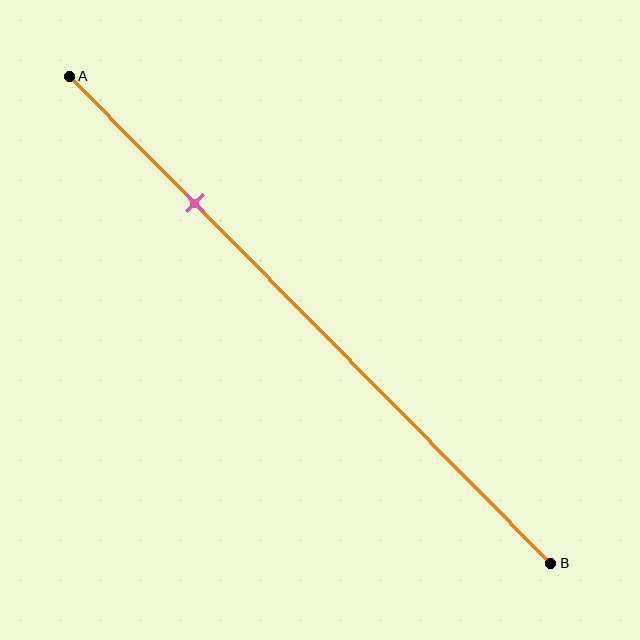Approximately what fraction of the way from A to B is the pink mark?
The pink mark is approximately 25% of the way from A to B.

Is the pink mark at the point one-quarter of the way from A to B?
Yes, the mark is approximately at the one-quarter point.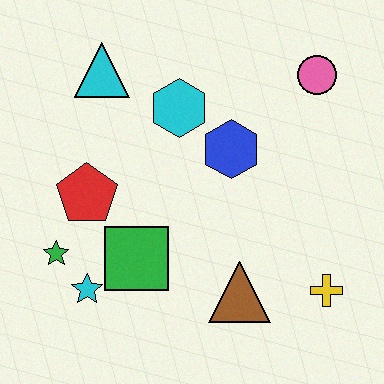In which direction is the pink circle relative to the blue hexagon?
The pink circle is to the right of the blue hexagon.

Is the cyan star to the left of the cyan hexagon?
Yes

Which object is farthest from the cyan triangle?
The yellow cross is farthest from the cyan triangle.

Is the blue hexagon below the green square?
No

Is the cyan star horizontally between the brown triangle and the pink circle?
No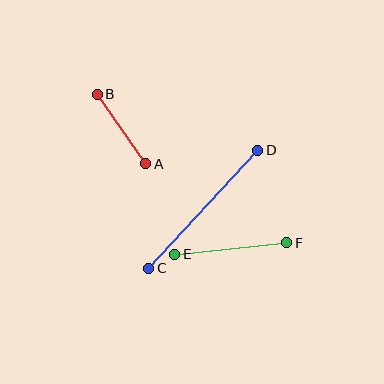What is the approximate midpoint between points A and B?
The midpoint is at approximately (122, 129) pixels.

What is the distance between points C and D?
The distance is approximately 160 pixels.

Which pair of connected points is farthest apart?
Points C and D are farthest apart.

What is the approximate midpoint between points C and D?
The midpoint is at approximately (203, 209) pixels.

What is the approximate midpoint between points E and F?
The midpoint is at approximately (231, 248) pixels.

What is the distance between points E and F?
The distance is approximately 113 pixels.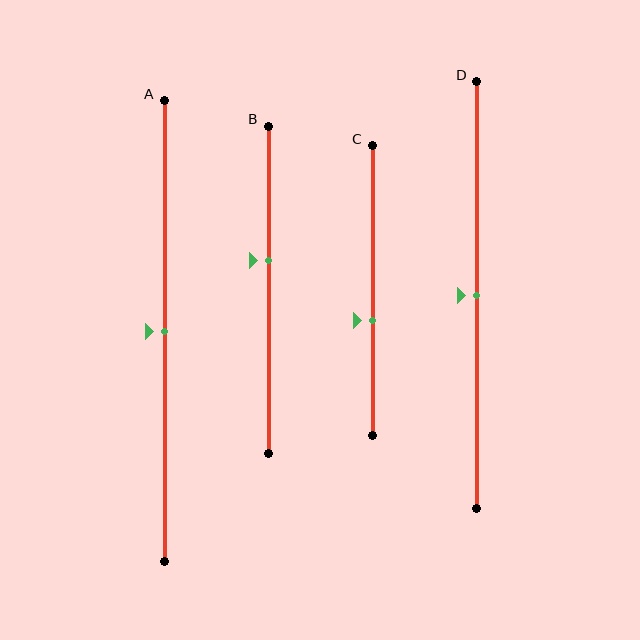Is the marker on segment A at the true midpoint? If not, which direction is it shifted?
Yes, the marker on segment A is at the true midpoint.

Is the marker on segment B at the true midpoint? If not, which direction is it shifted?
No, the marker on segment B is shifted upward by about 9% of the segment length.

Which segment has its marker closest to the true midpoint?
Segment A has its marker closest to the true midpoint.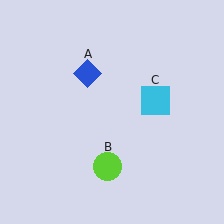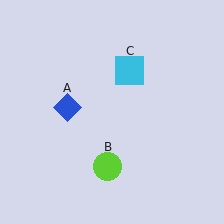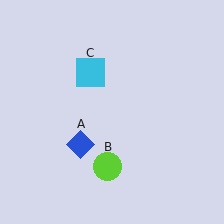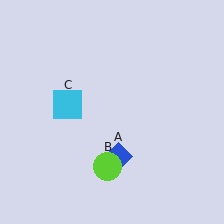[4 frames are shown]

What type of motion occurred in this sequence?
The blue diamond (object A), cyan square (object C) rotated counterclockwise around the center of the scene.